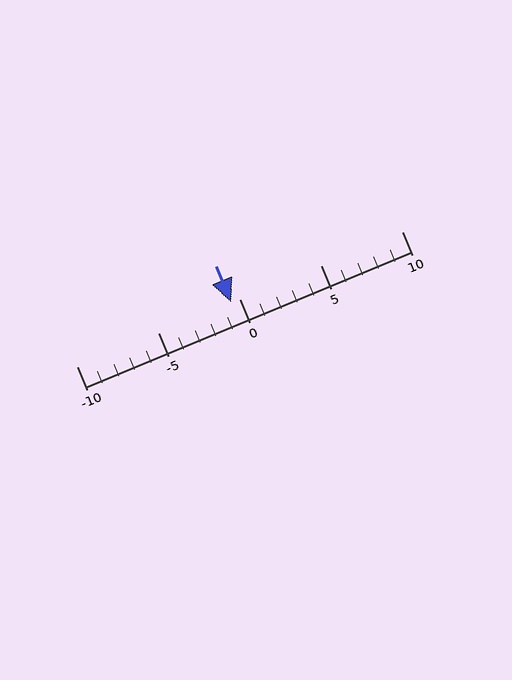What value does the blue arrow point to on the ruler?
The blue arrow points to approximately 0.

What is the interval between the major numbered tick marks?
The major tick marks are spaced 5 units apart.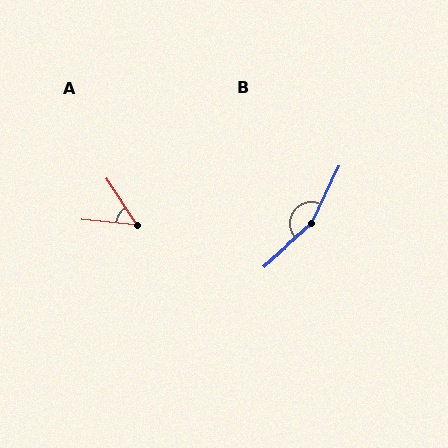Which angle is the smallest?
A, at approximately 51 degrees.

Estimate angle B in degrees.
Approximately 157 degrees.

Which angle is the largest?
B, at approximately 157 degrees.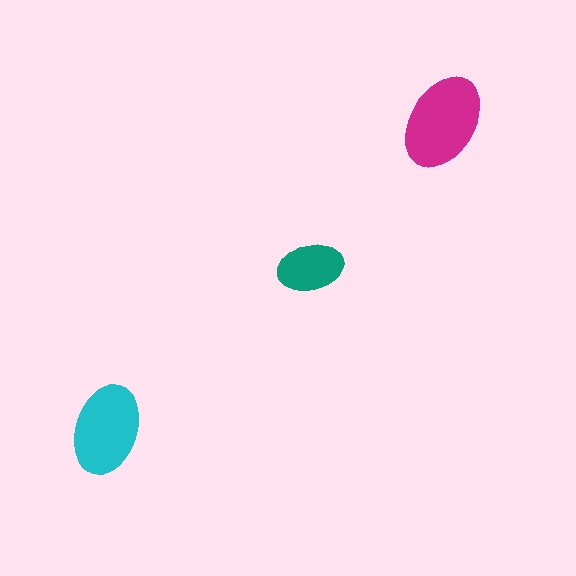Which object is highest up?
The magenta ellipse is topmost.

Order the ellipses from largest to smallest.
the magenta one, the cyan one, the teal one.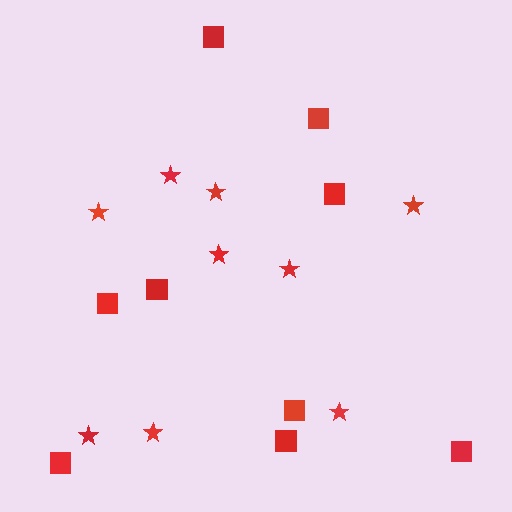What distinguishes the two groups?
There are 2 groups: one group of stars (9) and one group of squares (9).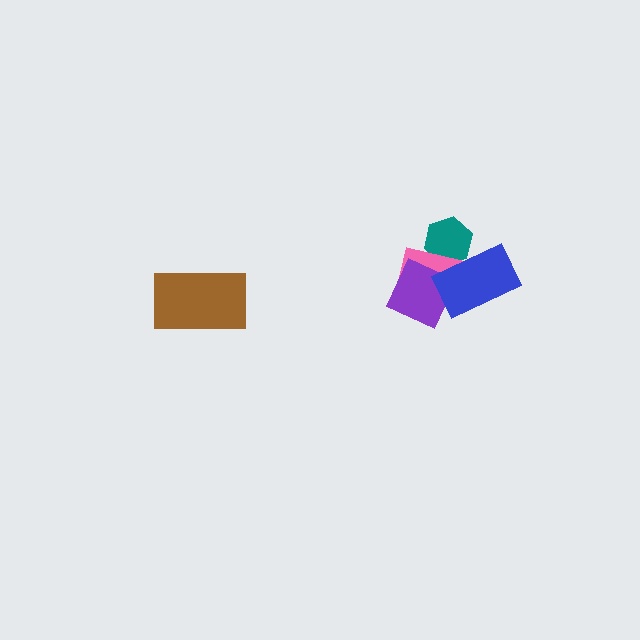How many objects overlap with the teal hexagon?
2 objects overlap with the teal hexagon.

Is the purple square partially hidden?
Yes, it is partially covered by another shape.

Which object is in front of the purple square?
The blue rectangle is in front of the purple square.